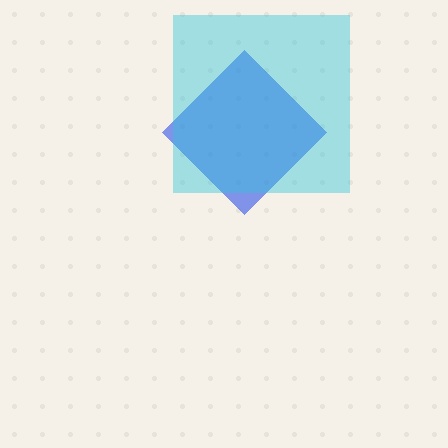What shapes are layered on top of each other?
The layered shapes are: a blue diamond, a cyan square.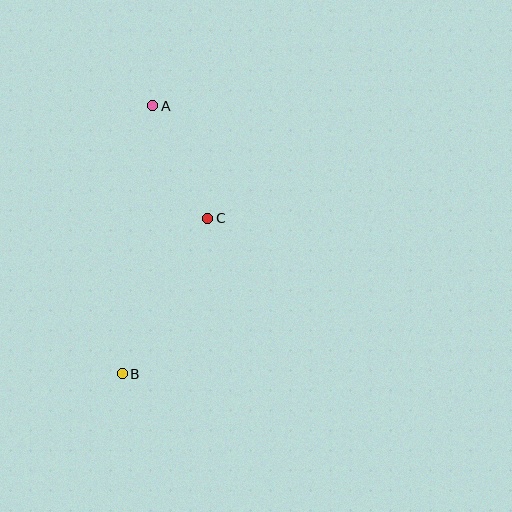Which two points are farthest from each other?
Points A and B are farthest from each other.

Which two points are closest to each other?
Points A and C are closest to each other.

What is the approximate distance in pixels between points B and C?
The distance between B and C is approximately 177 pixels.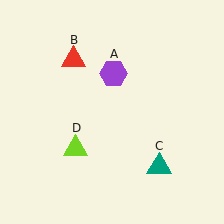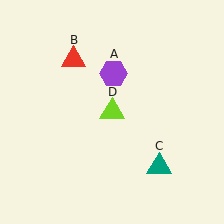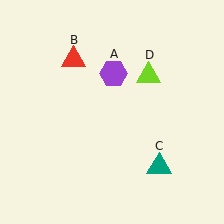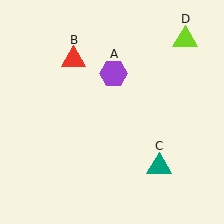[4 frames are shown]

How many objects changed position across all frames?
1 object changed position: lime triangle (object D).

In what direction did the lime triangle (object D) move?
The lime triangle (object D) moved up and to the right.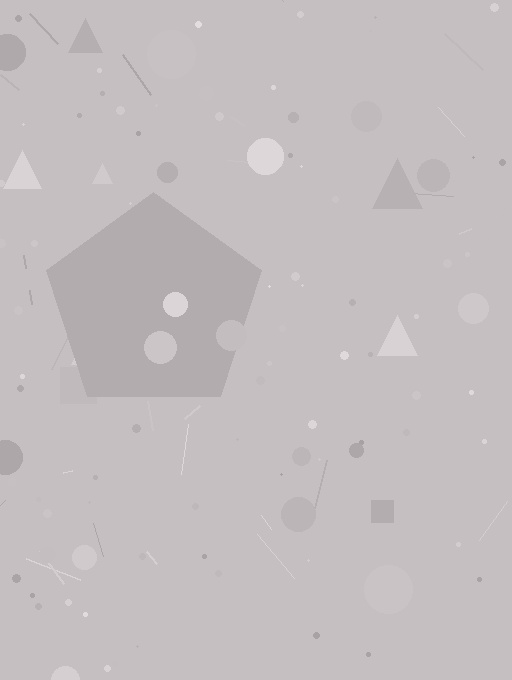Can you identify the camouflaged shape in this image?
The camouflaged shape is a pentagon.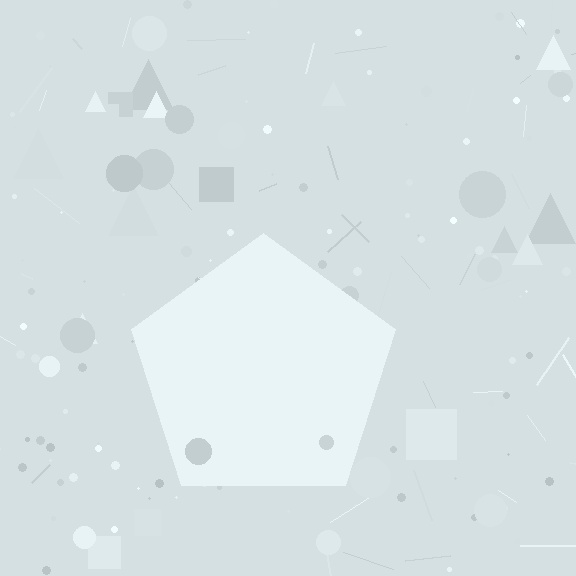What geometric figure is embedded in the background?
A pentagon is embedded in the background.